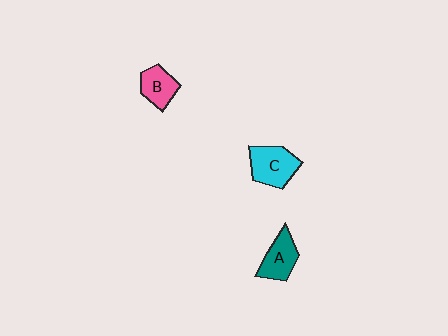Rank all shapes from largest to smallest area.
From largest to smallest: C (cyan), A (teal), B (pink).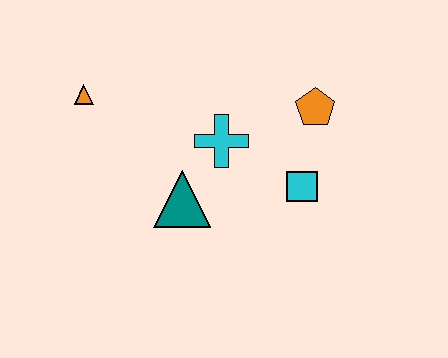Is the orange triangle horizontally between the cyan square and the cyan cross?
No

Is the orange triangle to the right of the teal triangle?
No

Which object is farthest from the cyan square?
The orange triangle is farthest from the cyan square.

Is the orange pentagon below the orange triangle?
Yes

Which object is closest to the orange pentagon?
The cyan square is closest to the orange pentagon.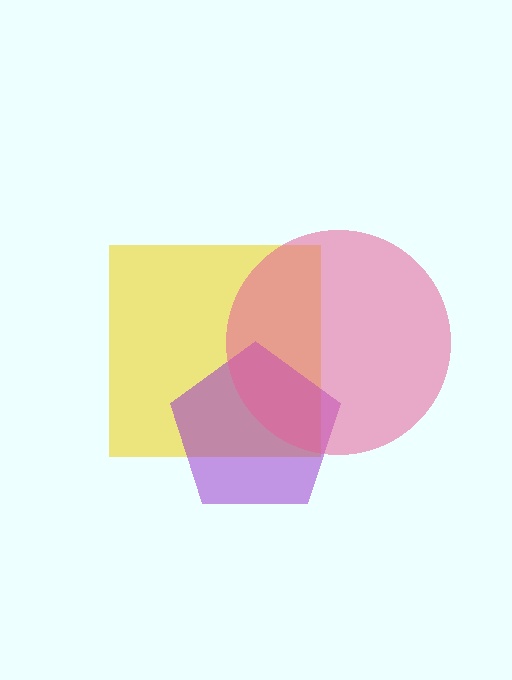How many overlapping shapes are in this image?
There are 3 overlapping shapes in the image.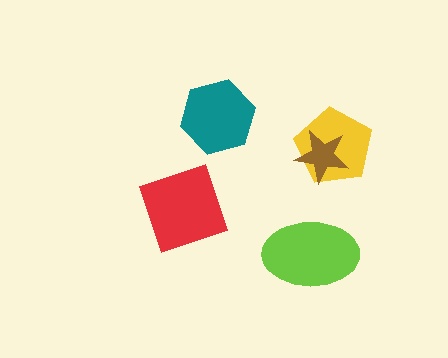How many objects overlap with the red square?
0 objects overlap with the red square.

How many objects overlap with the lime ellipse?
0 objects overlap with the lime ellipse.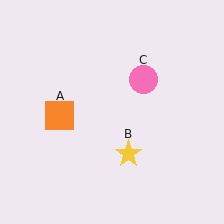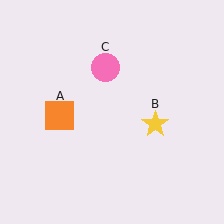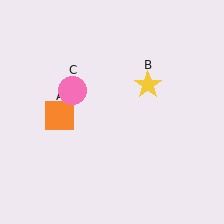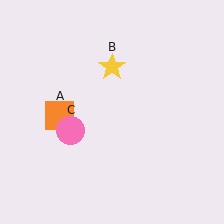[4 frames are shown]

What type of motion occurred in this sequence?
The yellow star (object B), pink circle (object C) rotated counterclockwise around the center of the scene.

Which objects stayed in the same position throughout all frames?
Orange square (object A) remained stationary.